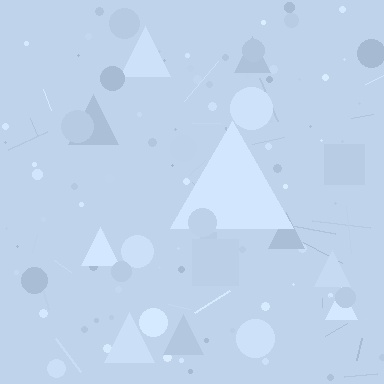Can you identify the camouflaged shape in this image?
The camouflaged shape is a triangle.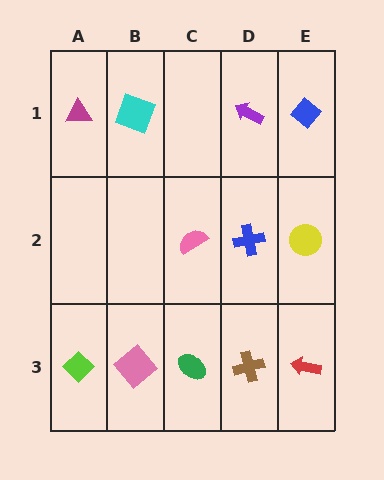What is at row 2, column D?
A blue cross.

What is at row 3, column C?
A green ellipse.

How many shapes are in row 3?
5 shapes.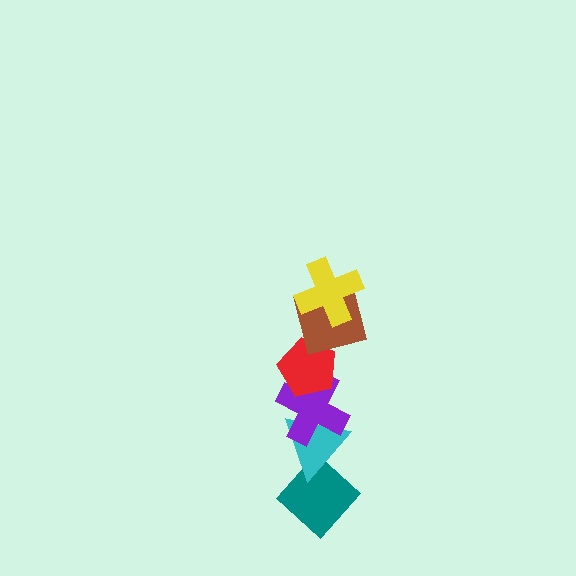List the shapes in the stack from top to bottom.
From top to bottom: the yellow cross, the brown square, the red pentagon, the purple cross, the cyan triangle, the teal diamond.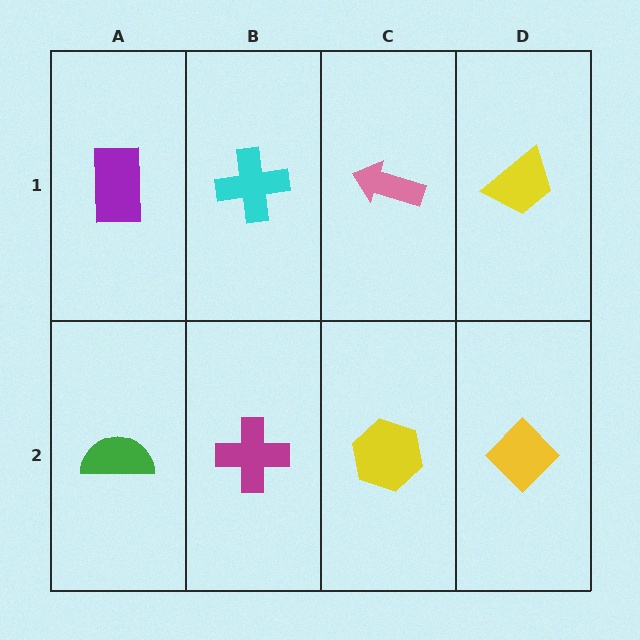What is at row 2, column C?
A yellow hexagon.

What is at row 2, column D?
A yellow diamond.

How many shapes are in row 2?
4 shapes.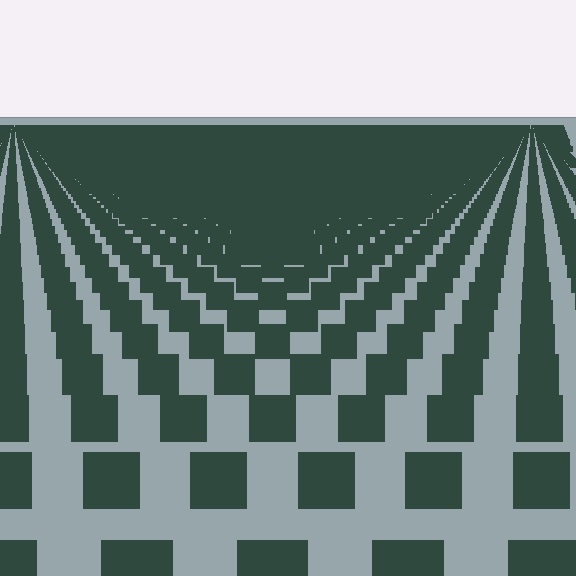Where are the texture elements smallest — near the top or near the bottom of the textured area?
Near the top.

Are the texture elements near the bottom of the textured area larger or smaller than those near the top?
Larger. Near the bottom, elements are closer to the viewer and appear at a bigger on-screen size.